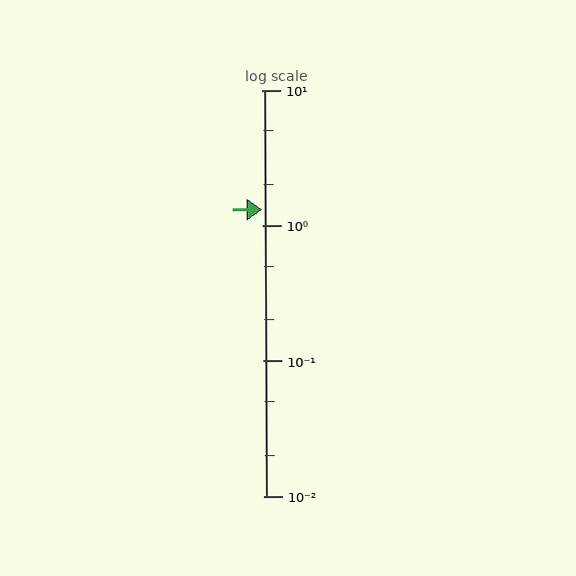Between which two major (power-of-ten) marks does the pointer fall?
The pointer is between 1 and 10.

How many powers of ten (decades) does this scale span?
The scale spans 3 decades, from 0.01 to 10.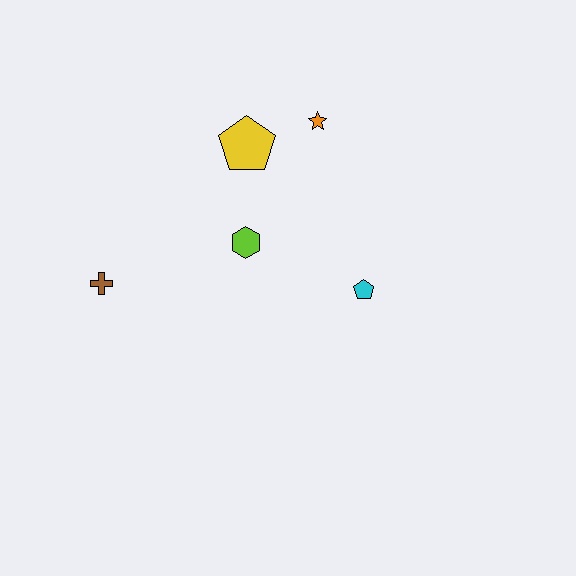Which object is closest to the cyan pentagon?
The lime hexagon is closest to the cyan pentagon.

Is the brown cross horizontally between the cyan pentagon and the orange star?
No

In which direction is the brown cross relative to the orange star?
The brown cross is to the left of the orange star.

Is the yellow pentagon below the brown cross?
No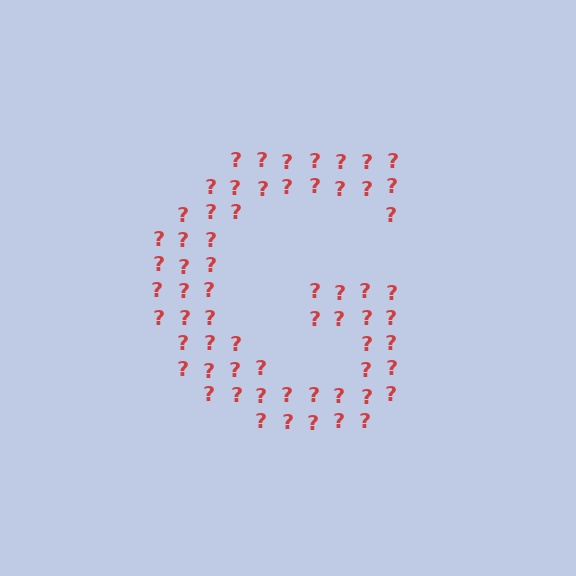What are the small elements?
The small elements are question marks.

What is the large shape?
The large shape is the letter G.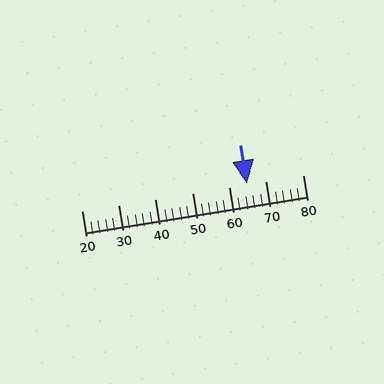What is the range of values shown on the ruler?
The ruler shows values from 20 to 80.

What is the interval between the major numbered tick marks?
The major tick marks are spaced 10 units apart.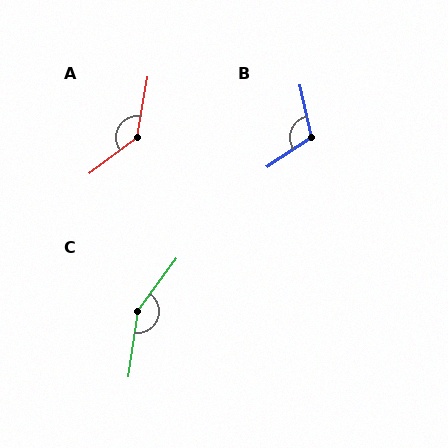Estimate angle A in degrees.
Approximately 137 degrees.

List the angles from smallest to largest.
B (111°), A (137°), C (152°).